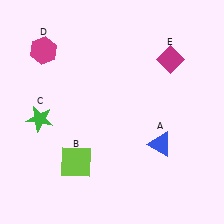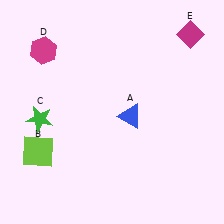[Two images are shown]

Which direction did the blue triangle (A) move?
The blue triangle (A) moved left.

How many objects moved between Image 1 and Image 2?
3 objects moved between the two images.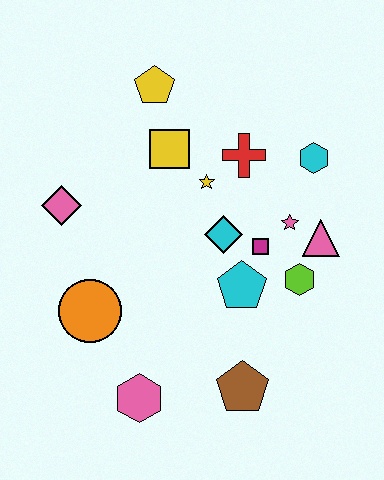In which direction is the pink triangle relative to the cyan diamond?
The pink triangle is to the right of the cyan diamond.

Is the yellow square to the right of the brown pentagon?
No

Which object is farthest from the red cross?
The pink hexagon is farthest from the red cross.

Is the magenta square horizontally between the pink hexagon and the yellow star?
No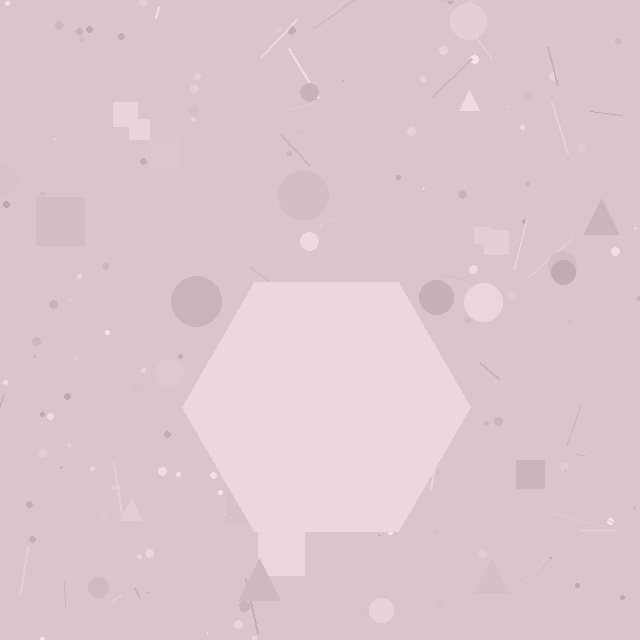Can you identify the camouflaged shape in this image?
The camouflaged shape is a hexagon.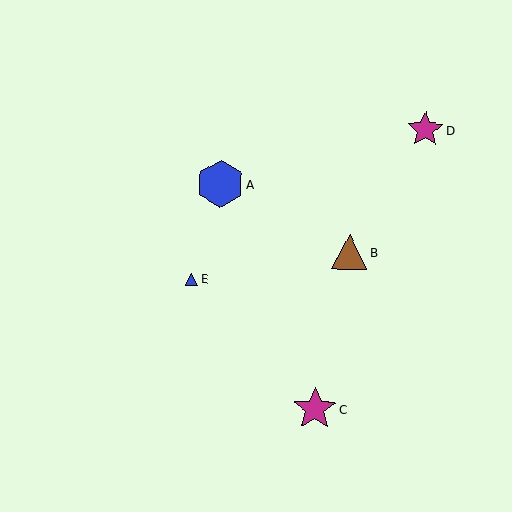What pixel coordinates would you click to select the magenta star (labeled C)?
Click at (315, 409) to select the magenta star C.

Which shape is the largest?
The blue hexagon (labeled A) is the largest.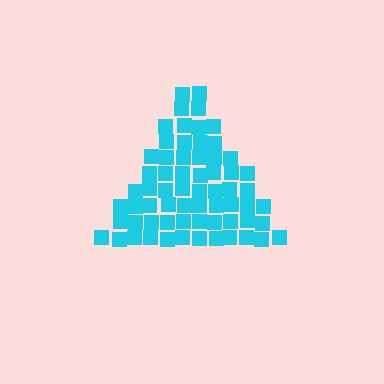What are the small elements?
The small elements are squares.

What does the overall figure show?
The overall figure shows a triangle.